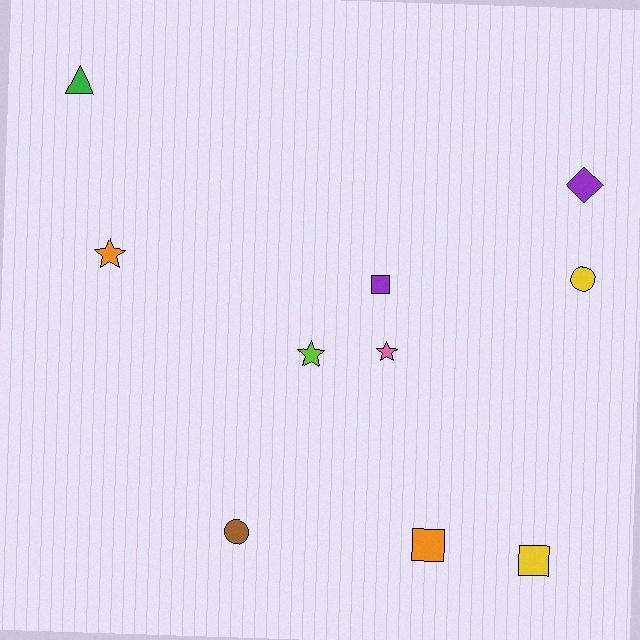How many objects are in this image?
There are 10 objects.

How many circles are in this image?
There are 2 circles.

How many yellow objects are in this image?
There are 2 yellow objects.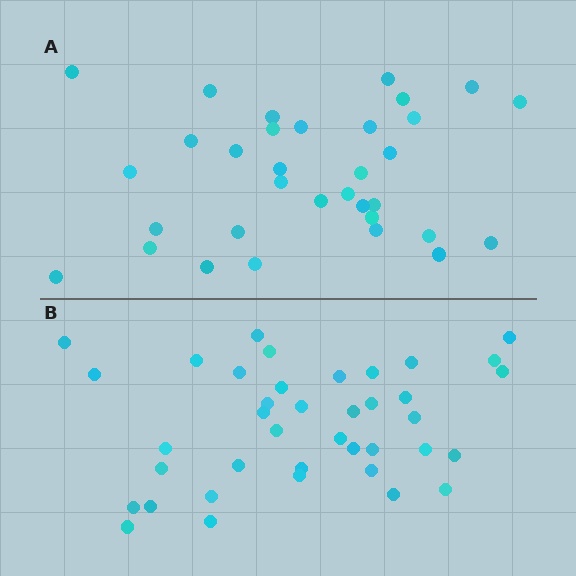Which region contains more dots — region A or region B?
Region B (the bottom region) has more dots.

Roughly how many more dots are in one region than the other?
Region B has about 6 more dots than region A.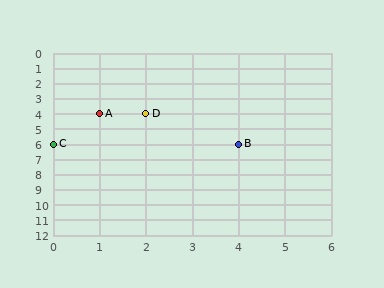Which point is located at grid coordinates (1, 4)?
Point A is at (1, 4).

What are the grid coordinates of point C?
Point C is at grid coordinates (0, 6).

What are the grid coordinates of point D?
Point D is at grid coordinates (2, 4).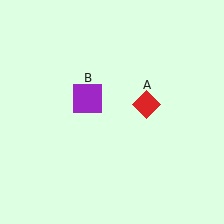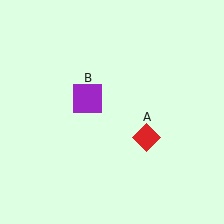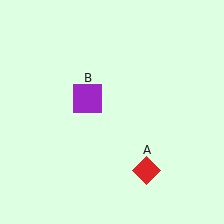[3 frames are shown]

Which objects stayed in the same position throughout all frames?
Purple square (object B) remained stationary.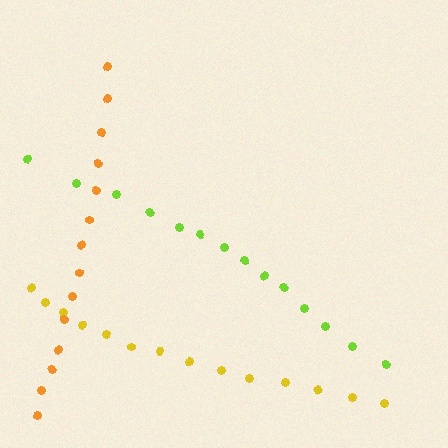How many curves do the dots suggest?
There are 3 distinct paths.